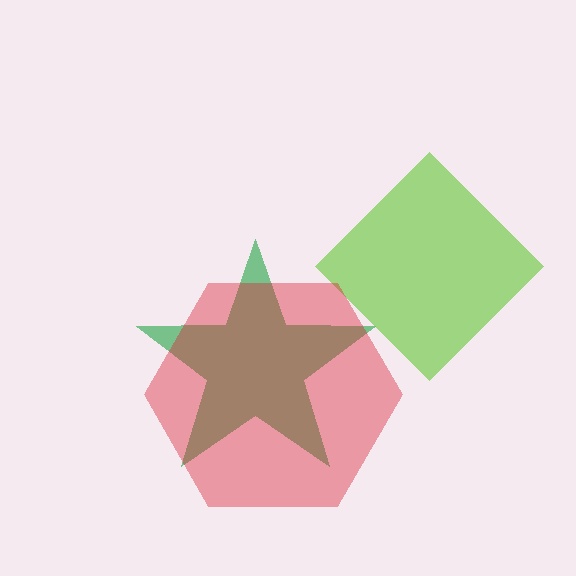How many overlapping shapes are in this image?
There are 3 overlapping shapes in the image.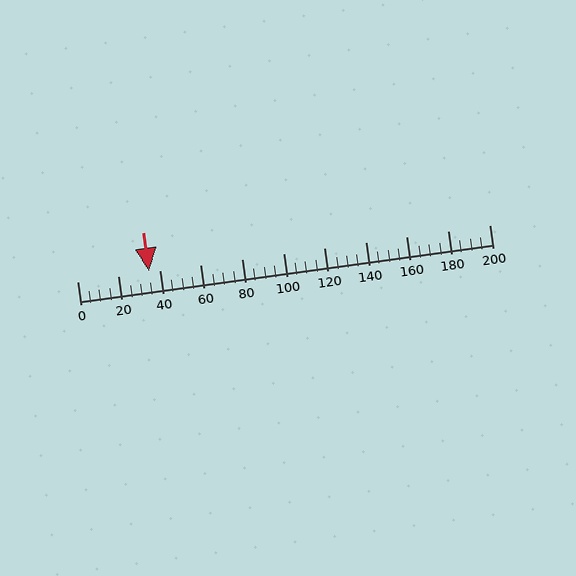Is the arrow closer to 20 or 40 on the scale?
The arrow is closer to 40.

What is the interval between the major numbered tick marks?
The major tick marks are spaced 20 units apart.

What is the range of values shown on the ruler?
The ruler shows values from 0 to 200.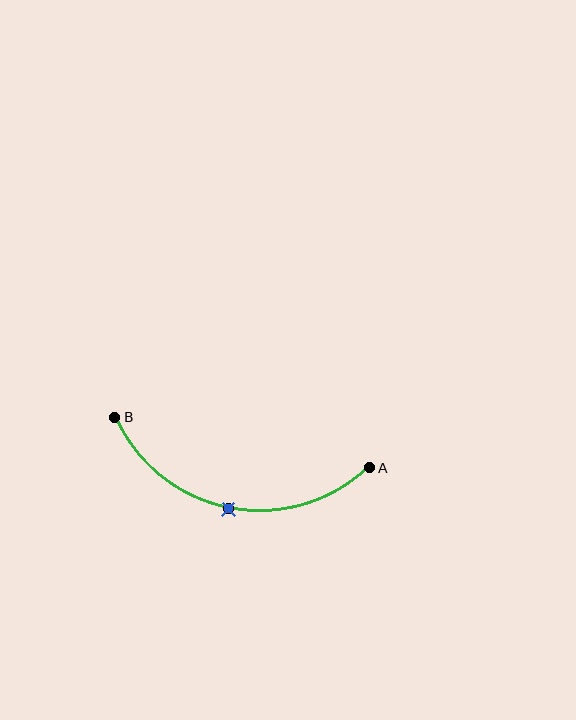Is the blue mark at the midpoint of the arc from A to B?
Yes. The blue mark lies on the arc at equal arc-length from both A and B — it is the arc midpoint.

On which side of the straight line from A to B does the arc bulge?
The arc bulges below the straight line connecting A and B.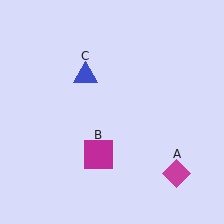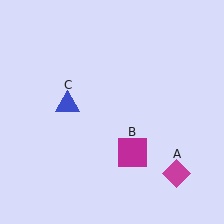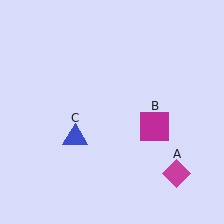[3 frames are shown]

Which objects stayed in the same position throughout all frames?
Magenta diamond (object A) remained stationary.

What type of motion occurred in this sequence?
The magenta square (object B), blue triangle (object C) rotated counterclockwise around the center of the scene.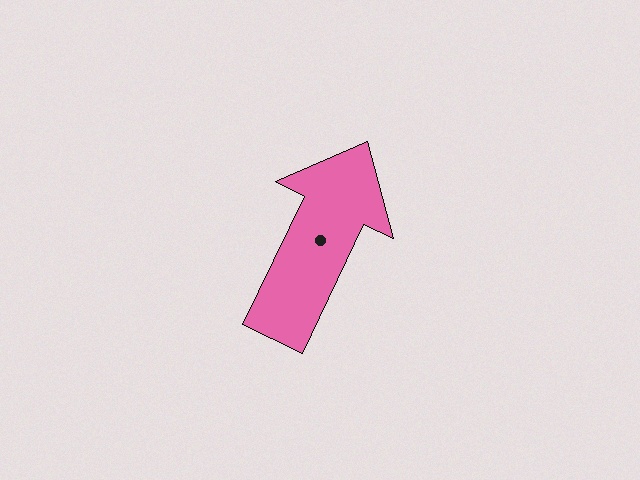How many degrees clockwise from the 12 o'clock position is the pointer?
Approximately 26 degrees.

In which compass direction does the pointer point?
Northeast.